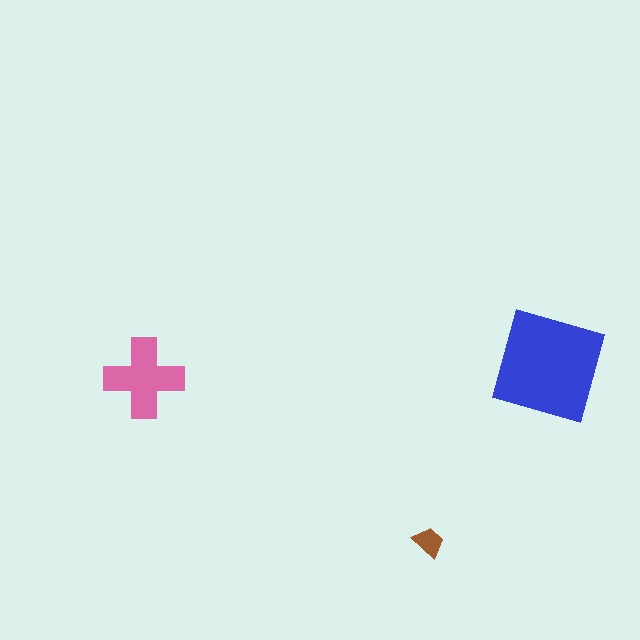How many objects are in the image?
There are 3 objects in the image.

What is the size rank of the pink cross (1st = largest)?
2nd.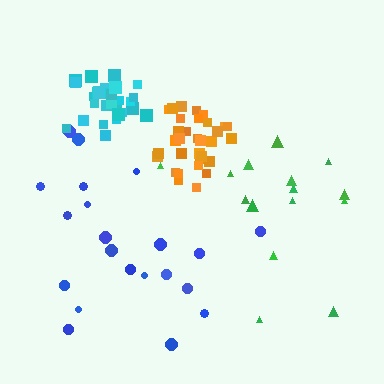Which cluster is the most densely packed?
Cyan.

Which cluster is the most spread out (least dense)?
Green.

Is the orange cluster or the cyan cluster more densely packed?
Cyan.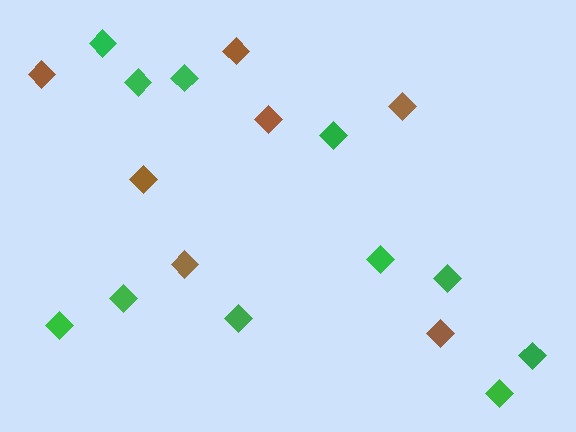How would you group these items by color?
There are 2 groups: one group of brown diamonds (7) and one group of green diamonds (11).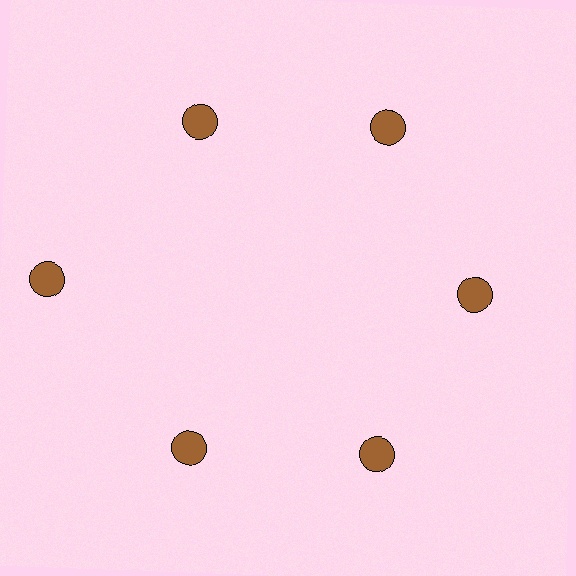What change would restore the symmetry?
The symmetry would be restored by moving it inward, back onto the ring so that all 6 circles sit at equal angles and equal distance from the center.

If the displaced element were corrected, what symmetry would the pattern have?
It would have 6-fold rotational symmetry — the pattern would map onto itself every 60 degrees.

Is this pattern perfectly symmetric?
No. The 6 brown circles are arranged in a ring, but one element near the 9 o'clock position is pushed outward from the center, breaking the 6-fold rotational symmetry.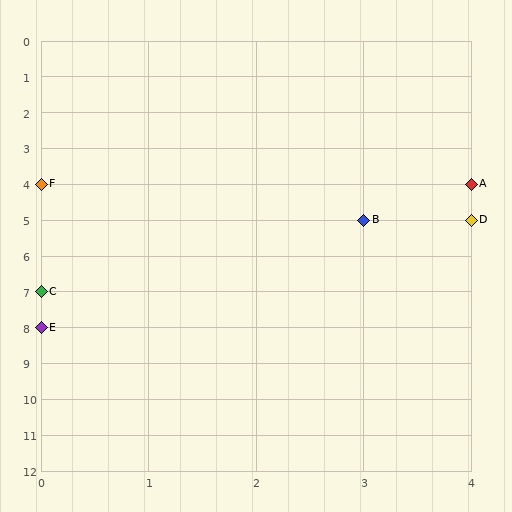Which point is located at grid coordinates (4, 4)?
Point A is at (4, 4).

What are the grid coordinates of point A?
Point A is at grid coordinates (4, 4).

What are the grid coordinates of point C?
Point C is at grid coordinates (0, 7).